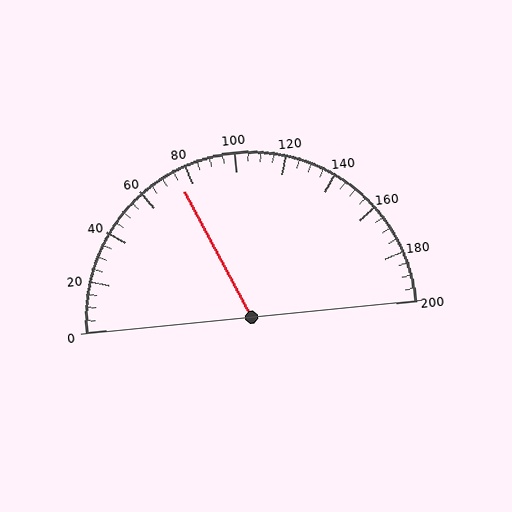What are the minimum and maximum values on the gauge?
The gauge ranges from 0 to 200.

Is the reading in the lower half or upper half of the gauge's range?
The reading is in the lower half of the range (0 to 200).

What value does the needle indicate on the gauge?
The needle indicates approximately 75.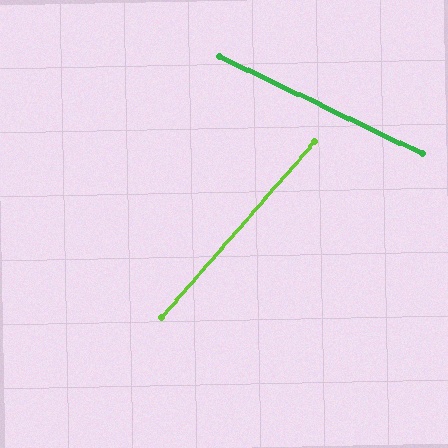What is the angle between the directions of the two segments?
Approximately 75 degrees.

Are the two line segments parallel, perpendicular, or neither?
Neither parallel nor perpendicular — they differ by about 75°.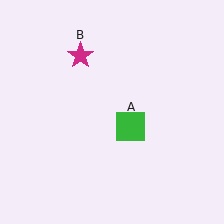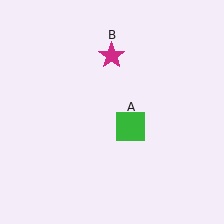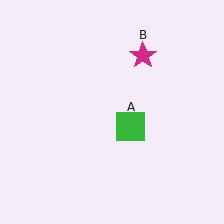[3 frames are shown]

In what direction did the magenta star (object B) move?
The magenta star (object B) moved right.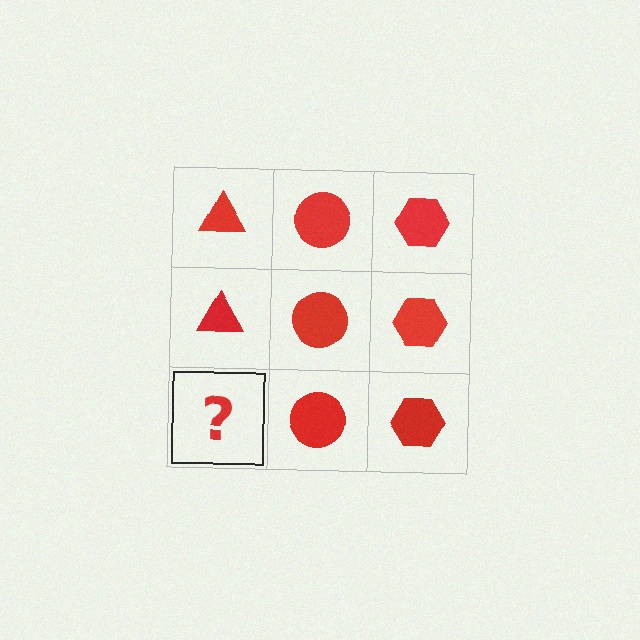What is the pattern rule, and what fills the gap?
The rule is that each column has a consistent shape. The gap should be filled with a red triangle.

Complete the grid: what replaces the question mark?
The question mark should be replaced with a red triangle.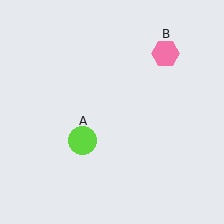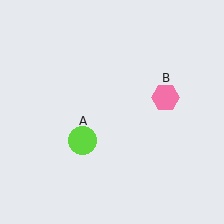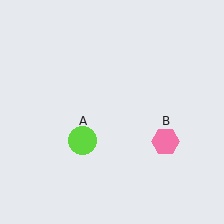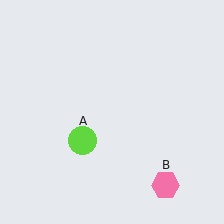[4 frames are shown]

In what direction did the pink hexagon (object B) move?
The pink hexagon (object B) moved down.